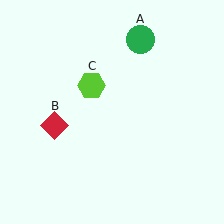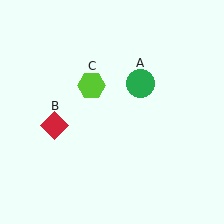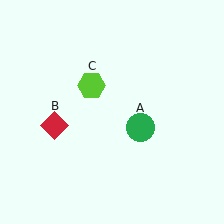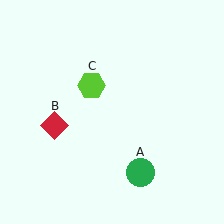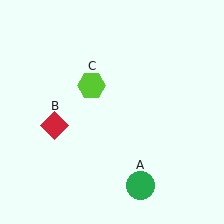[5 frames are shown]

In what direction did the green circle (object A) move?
The green circle (object A) moved down.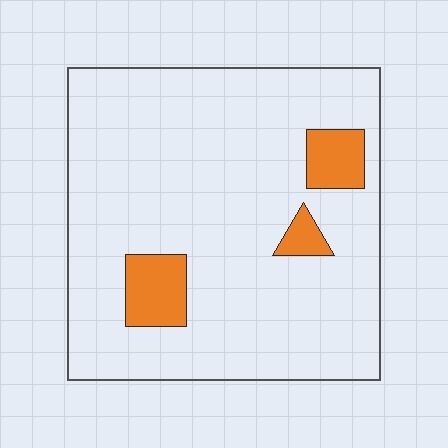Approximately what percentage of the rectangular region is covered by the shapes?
Approximately 10%.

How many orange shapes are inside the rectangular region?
3.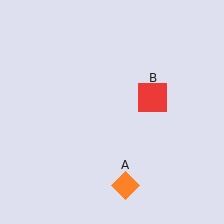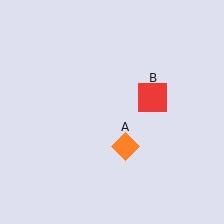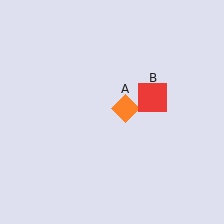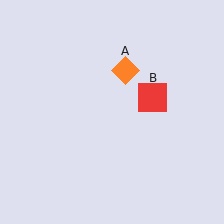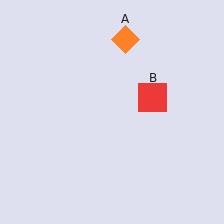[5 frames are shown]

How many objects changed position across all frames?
1 object changed position: orange diamond (object A).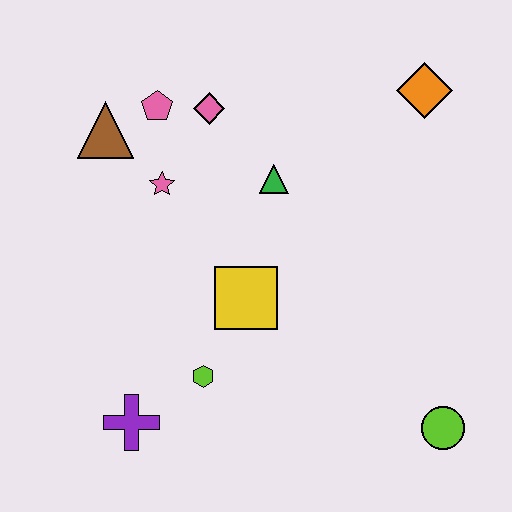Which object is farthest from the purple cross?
The orange diamond is farthest from the purple cross.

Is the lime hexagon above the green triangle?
No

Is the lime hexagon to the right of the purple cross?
Yes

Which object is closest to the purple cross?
The lime hexagon is closest to the purple cross.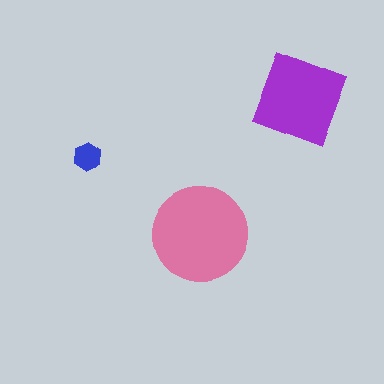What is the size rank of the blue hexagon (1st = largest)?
3rd.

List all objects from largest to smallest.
The pink circle, the purple square, the blue hexagon.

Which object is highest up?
The purple square is topmost.